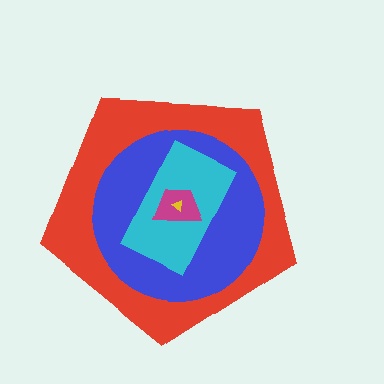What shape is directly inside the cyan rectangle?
The magenta trapezoid.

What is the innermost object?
The yellow triangle.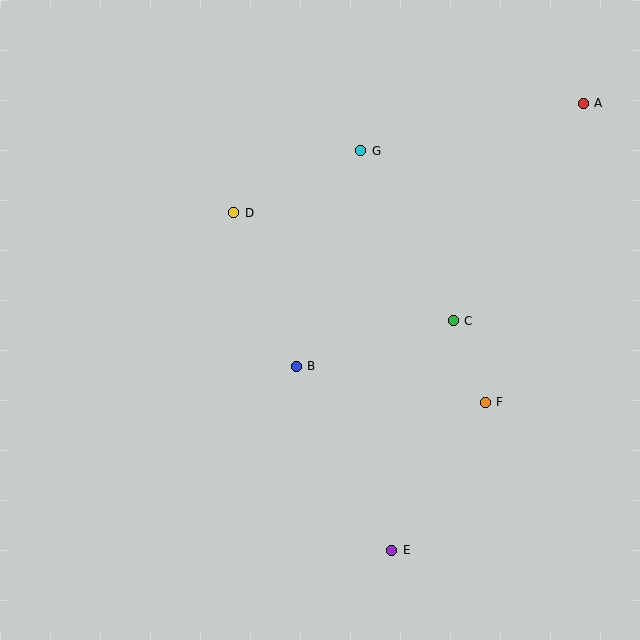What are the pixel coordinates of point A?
Point A is at (583, 103).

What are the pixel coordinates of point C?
Point C is at (453, 321).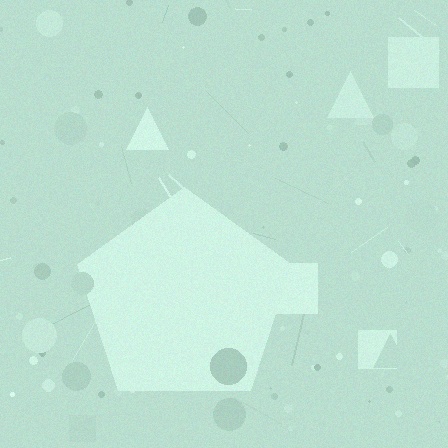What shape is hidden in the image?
A pentagon is hidden in the image.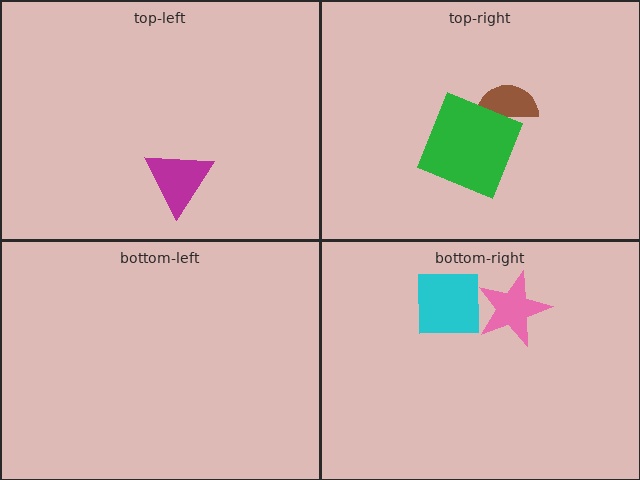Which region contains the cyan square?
The bottom-right region.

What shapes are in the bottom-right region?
The pink star, the cyan square.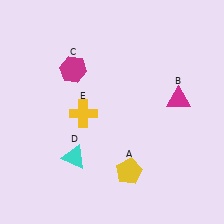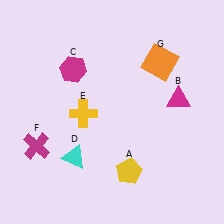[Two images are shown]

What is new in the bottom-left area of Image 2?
A magenta cross (F) was added in the bottom-left area of Image 2.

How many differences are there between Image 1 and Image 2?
There are 2 differences between the two images.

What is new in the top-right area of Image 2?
An orange square (G) was added in the top-right area of Image 2.